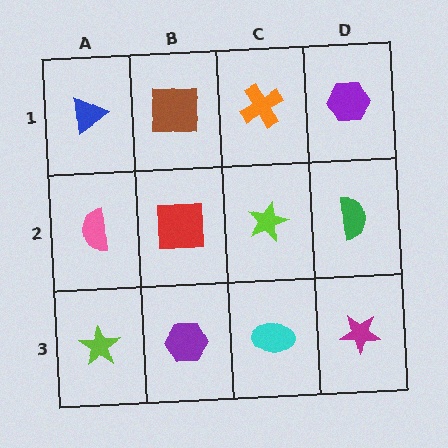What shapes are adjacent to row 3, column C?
A lime star (row 2, column C), a purple hexagon (row 3, column B), a magenta star (row 3, column D).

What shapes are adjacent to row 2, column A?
A blue triangle (row 1, column A), a lime star (row 3, column A), a red square (row 2, column B).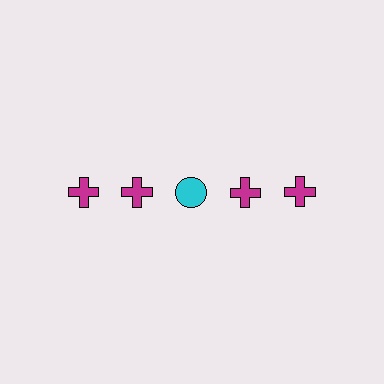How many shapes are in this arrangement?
There are 5 shapes arranged in a grid pattern.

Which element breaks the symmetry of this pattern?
The cyan circle in the top row, center column breaks the symmetry. All other shapes are magenta crosses.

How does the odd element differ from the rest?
It differs in both color (cyan instead of magenta) and shape (circle instead of cross).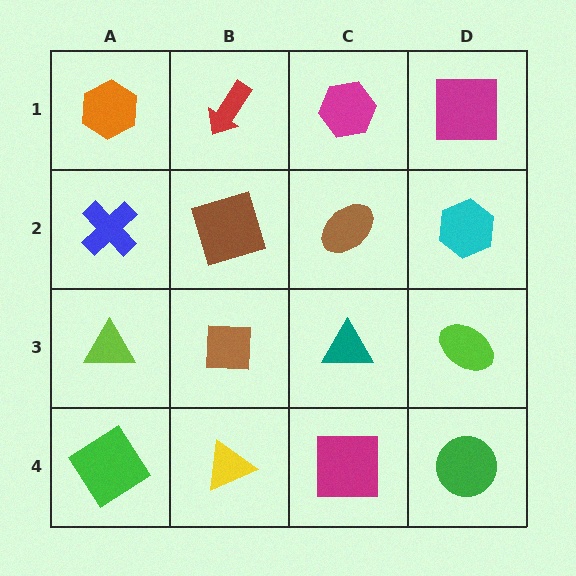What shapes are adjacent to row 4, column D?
A lime ellipse (row 3, column D), a magenta square (row 4, column C).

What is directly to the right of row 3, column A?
A brown square.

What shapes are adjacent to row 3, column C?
A brown ellipse (row 2, column C), a magenta square (row 4, column C), a brown square (row 3, column B), a lime ellipse (row 3, column D).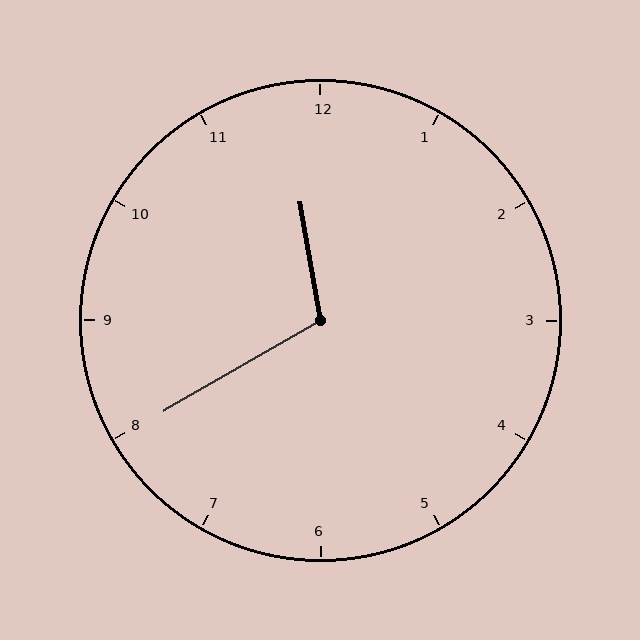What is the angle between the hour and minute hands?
Approximately 110 degrees.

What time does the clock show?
11:40.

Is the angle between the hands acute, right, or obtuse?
It is obtuse.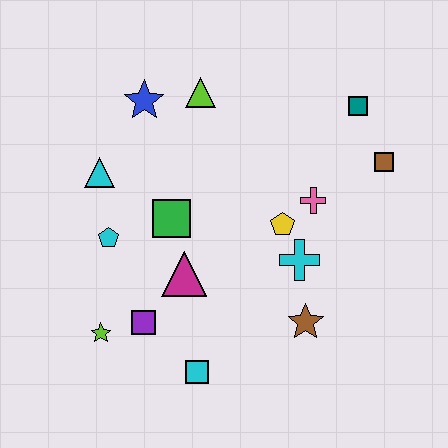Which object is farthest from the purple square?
The teal square is farthest from the purple square.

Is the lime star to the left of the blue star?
Yes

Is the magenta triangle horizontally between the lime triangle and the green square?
Yes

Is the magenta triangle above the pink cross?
No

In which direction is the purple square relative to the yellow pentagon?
The purple square is to the left of the yellow pentagon.